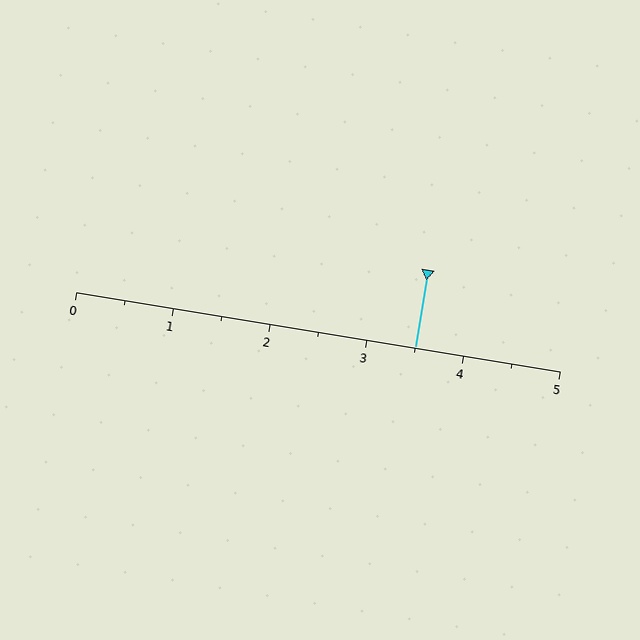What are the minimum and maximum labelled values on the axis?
The axis runs from 0 to 5.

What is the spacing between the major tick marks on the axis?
The major ticks are spaced 1 apart.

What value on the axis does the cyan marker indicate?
The marker indicates approximately 3.5.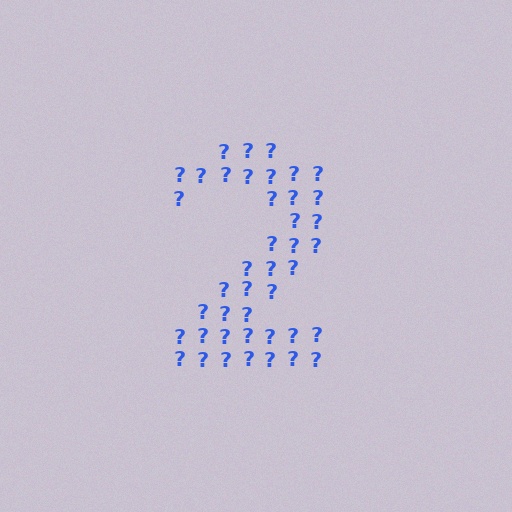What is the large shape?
The large shape is the digit 2.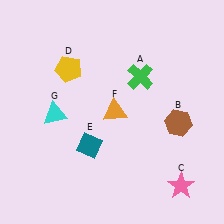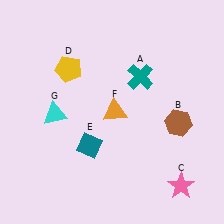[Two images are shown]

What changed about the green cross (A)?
In Image 1, A is green. In Image 2, it changed to teal.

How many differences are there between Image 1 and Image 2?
There is 1 difference between the two images.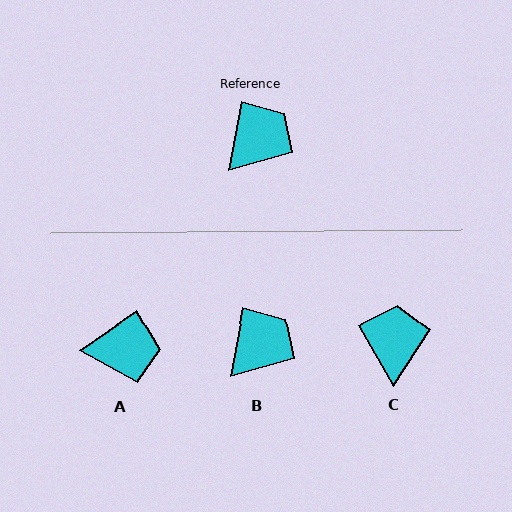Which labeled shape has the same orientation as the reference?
B.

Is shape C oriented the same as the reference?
No, it is off by about 41 degrees.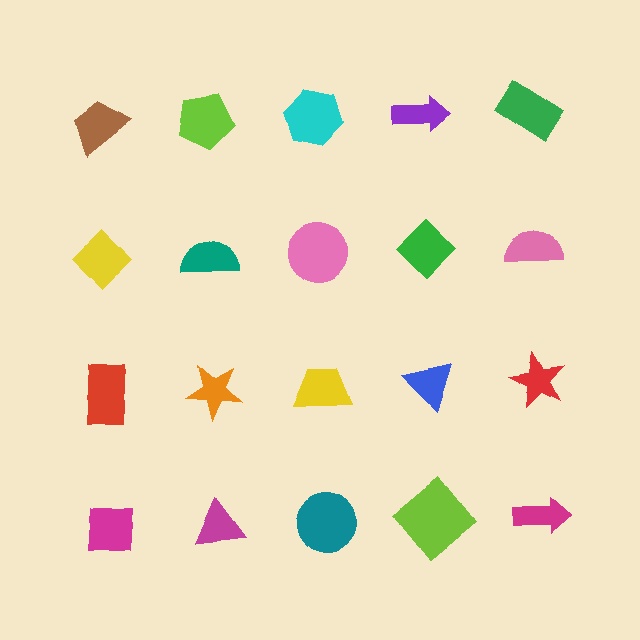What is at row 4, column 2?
A magenta triangle.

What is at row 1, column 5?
A green rectangle.